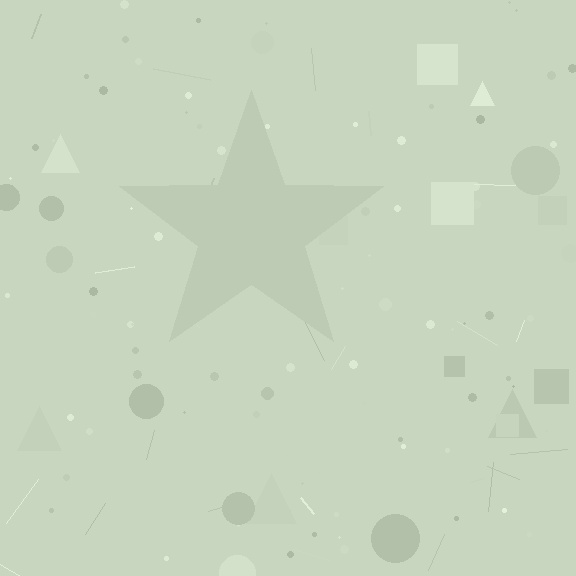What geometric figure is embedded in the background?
A star is embedded in the background.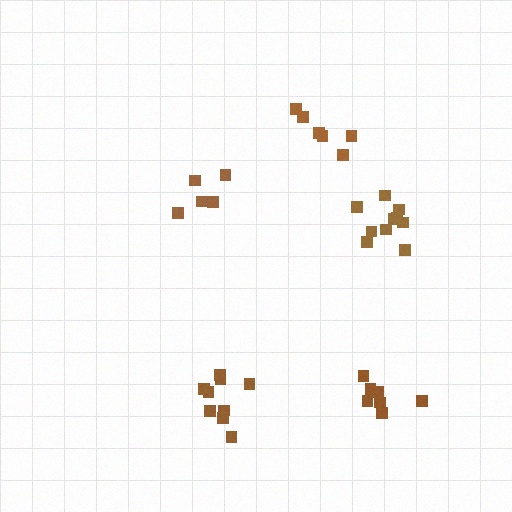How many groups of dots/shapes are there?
There are 5 groups.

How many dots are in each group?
Group 1: 7 dots, Group 2: 5 dots, Group 3: 10 dots, Group 4: 9 dots, Group 5: 6 dots (37 total).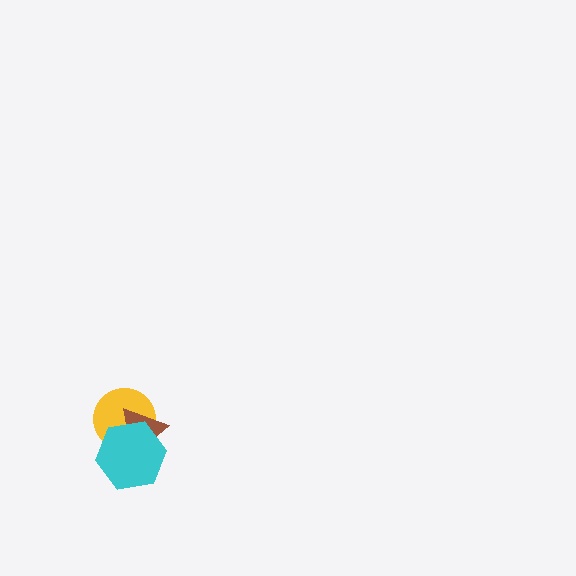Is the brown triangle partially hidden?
Yes, it is partially covered by another shape.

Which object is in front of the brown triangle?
The cyan hexagon is in front of the brown triangle.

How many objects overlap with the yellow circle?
2 objects overlap with the yellow circle.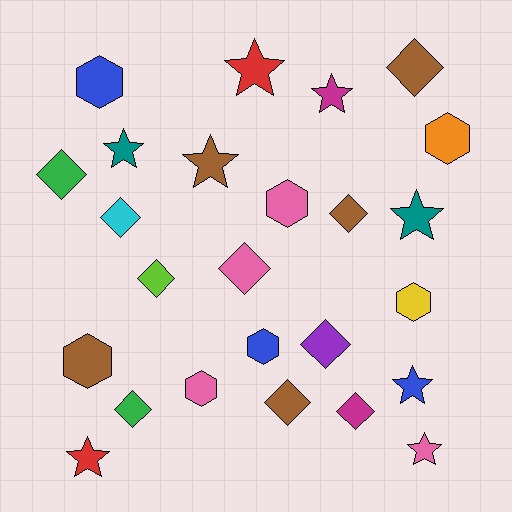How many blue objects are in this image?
There are 3 blue objects.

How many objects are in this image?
There are 25 objects.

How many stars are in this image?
There are 8 stars.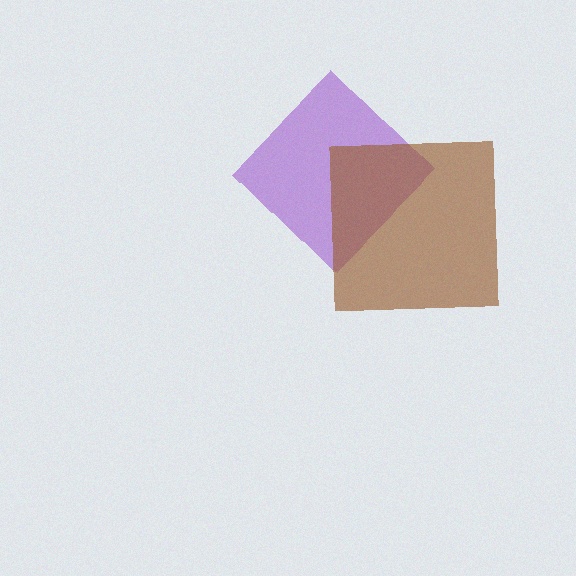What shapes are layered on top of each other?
The layered shapes are: a purple diamond, a brown square.